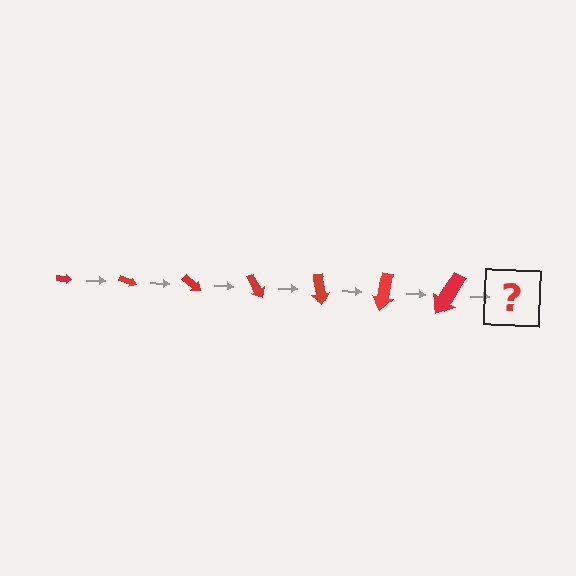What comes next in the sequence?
The next element should be an arrow, larger than the previous one and rotated 140 degrees from the start.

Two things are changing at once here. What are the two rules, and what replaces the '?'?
The two rules are that the arrow grows larger each step and it rotates 20 degrees each step. The '?' should be an arrow, larger than the previous one and rotated 140 degrees from the start.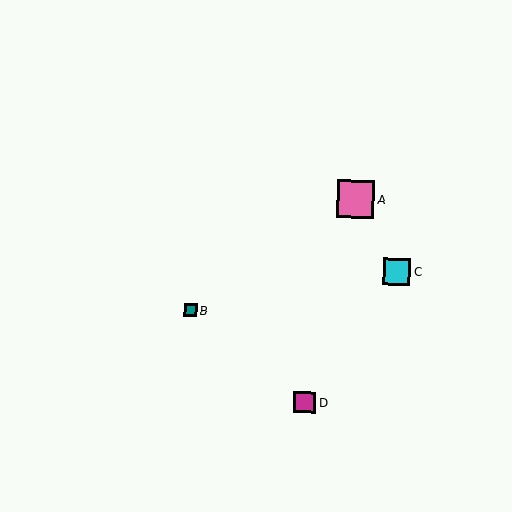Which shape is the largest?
The pink square (labeled A) is the largest.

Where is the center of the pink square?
The center of the pink square is at (356, 199).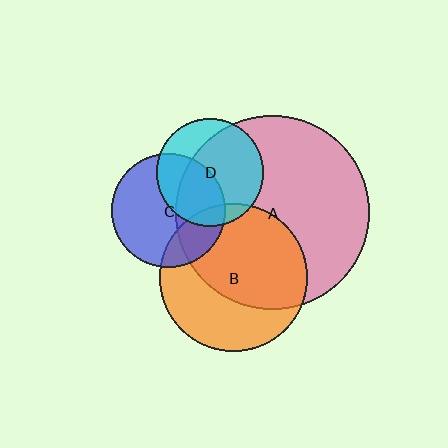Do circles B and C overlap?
Yes.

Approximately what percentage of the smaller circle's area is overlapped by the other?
Approximately 25%.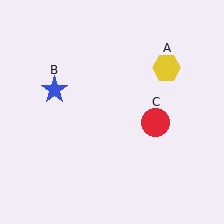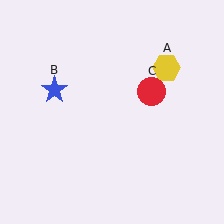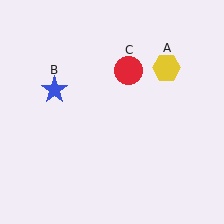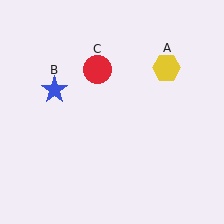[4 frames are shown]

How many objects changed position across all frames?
1 object changed position: red circle (object C).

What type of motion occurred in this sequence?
The red circle (object C) rotated counterclockwise around the center of the scene.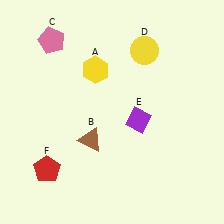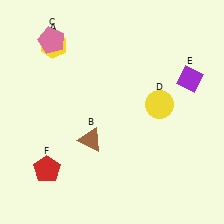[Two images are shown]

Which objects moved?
The objects that moved are: the yellow hexagon (A), the yellow circle (D), the purple diamond (E).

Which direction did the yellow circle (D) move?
The yellow circle (D) moved down.